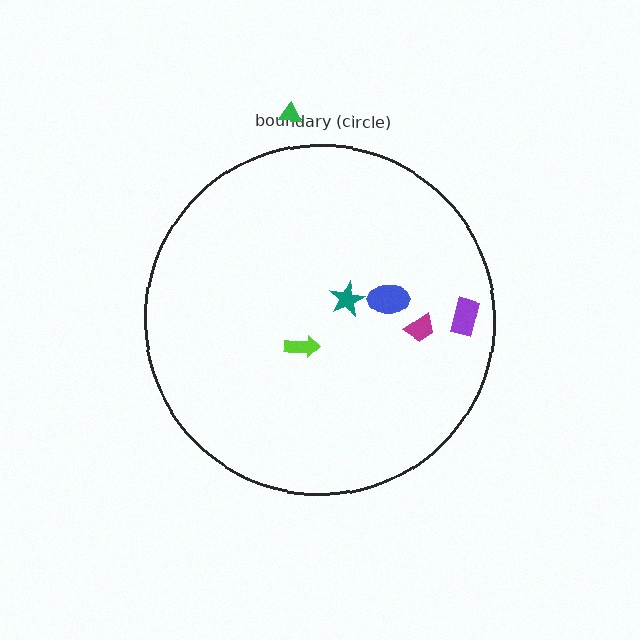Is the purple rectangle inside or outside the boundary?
Inside.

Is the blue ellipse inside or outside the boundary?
Inside.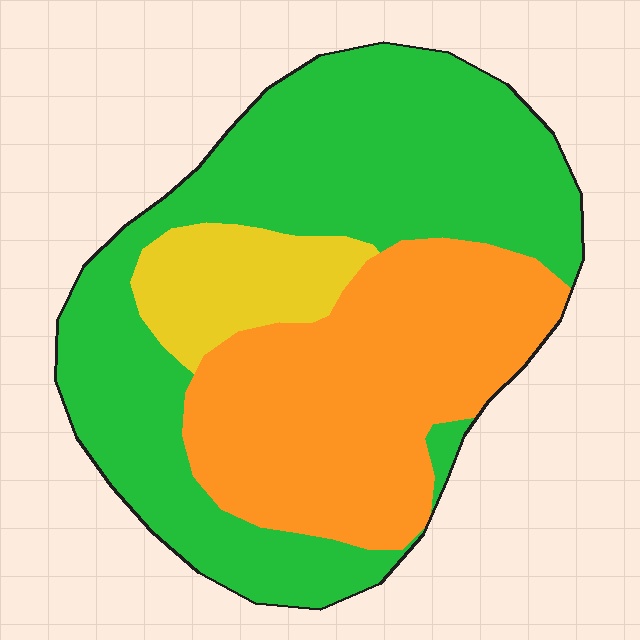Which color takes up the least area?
Yellow, at roughly 10%.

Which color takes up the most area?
Green, at roughly 50%.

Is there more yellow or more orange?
Orange.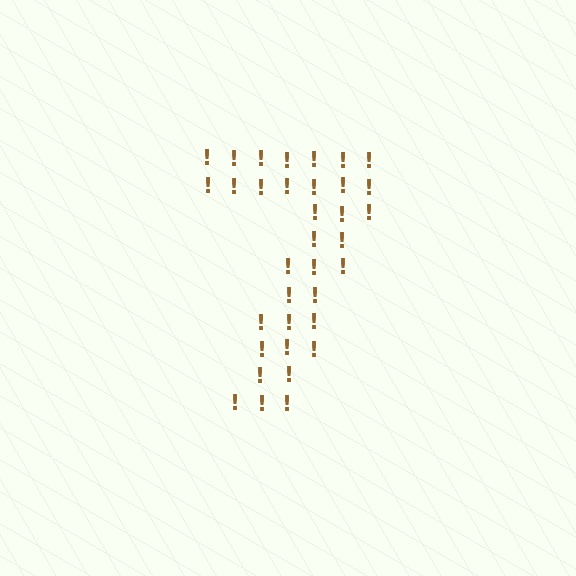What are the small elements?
The small elements are exclamation marks.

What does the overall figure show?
The overall figure shows the digit 7.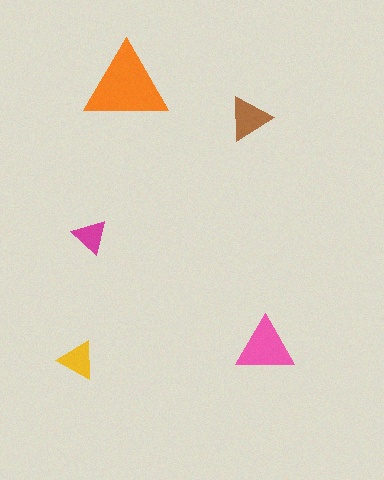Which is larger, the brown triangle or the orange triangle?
The orange one.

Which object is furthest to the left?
The yellow triangle is leftmost.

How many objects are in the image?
There are 5 objects in the image.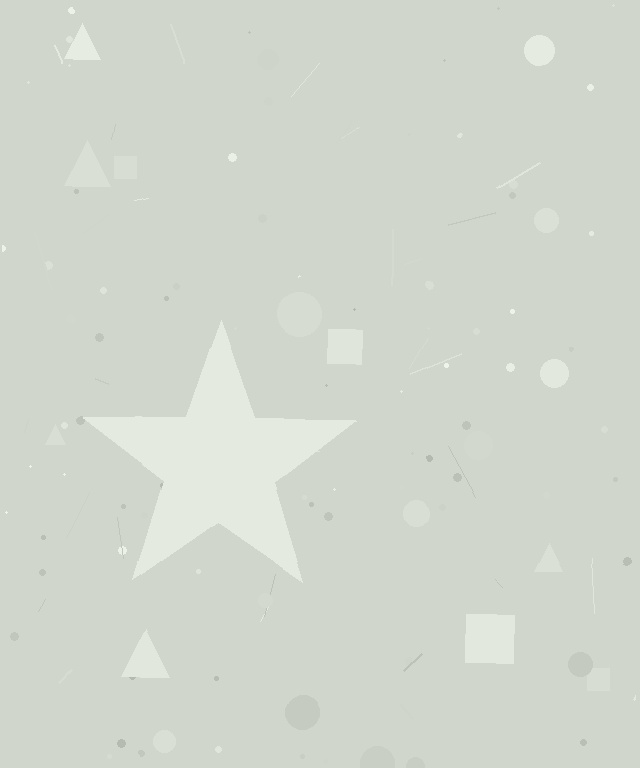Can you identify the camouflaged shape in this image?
The camouflaged shape is a star.